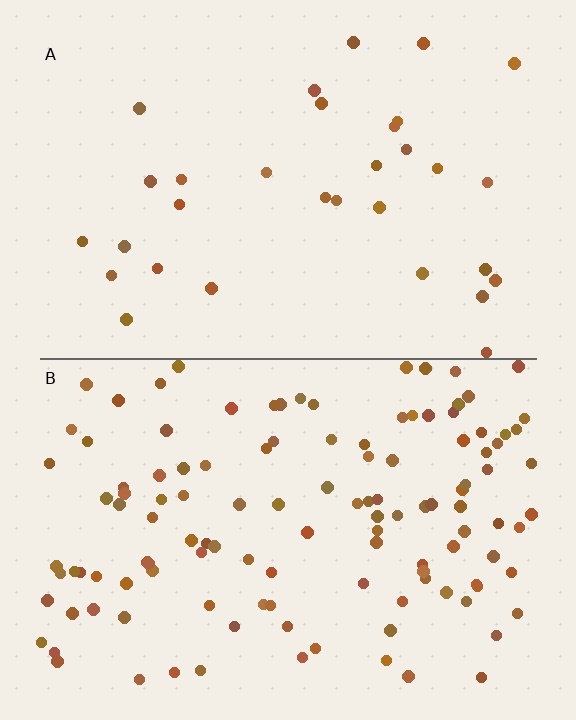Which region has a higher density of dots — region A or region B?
B (the bottom).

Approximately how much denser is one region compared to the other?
Approximately 3.9× — region B over region A.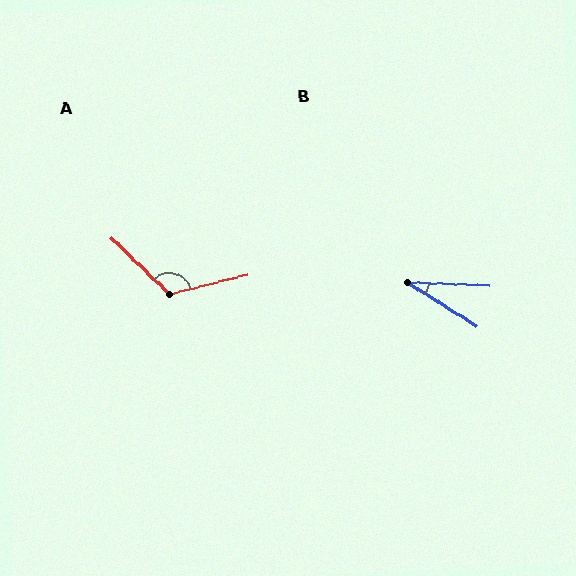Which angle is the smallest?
B, at approximately 30 degrees.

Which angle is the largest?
A, at approximately 122 degrees.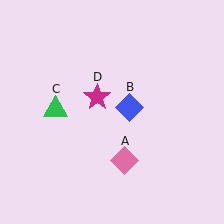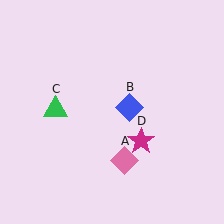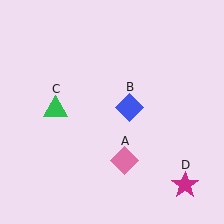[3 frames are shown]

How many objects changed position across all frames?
1 object changed position: magenta star (object D).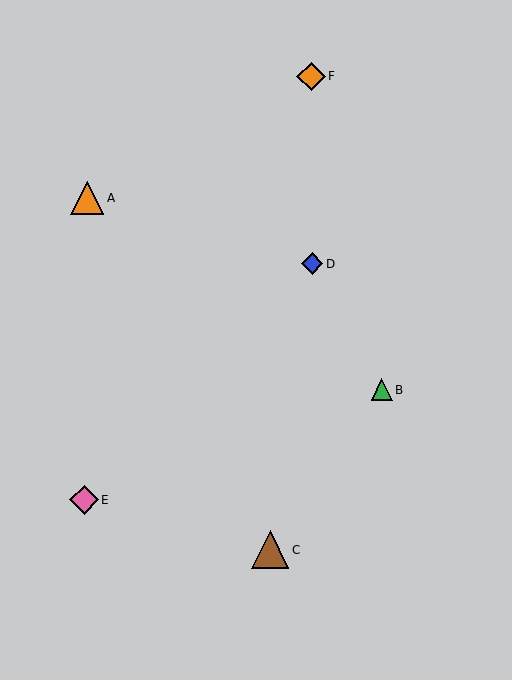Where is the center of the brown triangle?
The center of the brown triangle is at (270, 550).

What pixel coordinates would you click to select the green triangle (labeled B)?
Click at (382, 390) to select the green triangle B.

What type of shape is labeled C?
Shape C is a brown triangle.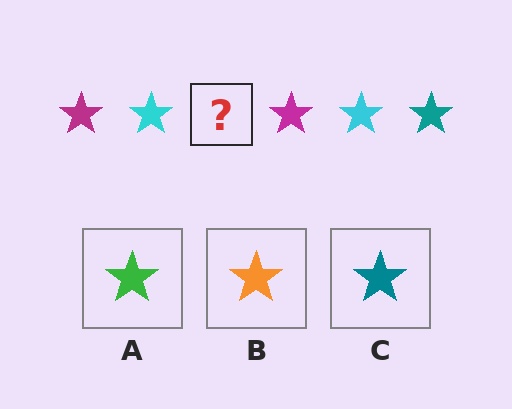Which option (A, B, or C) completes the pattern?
C.